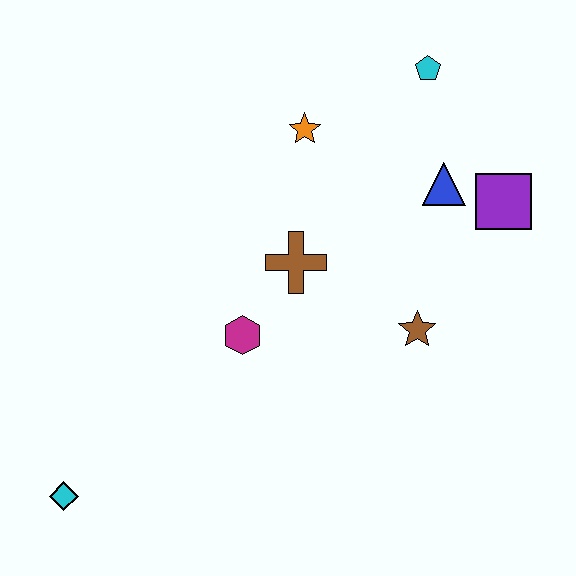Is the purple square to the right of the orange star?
Yes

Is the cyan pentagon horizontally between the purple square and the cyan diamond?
Yes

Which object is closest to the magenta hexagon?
The brown cross is closest to the magenta hexagon.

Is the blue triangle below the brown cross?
No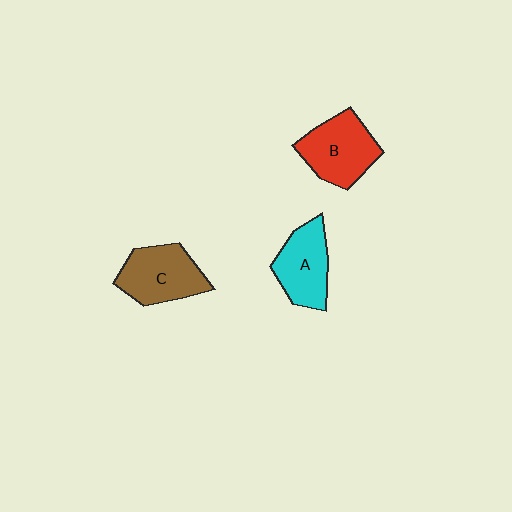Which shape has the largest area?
Shape B (red).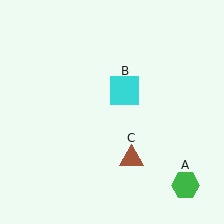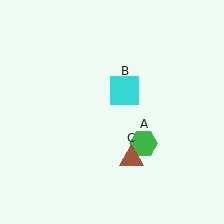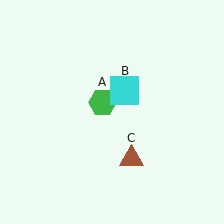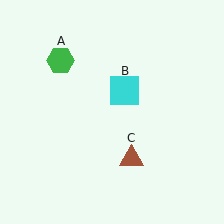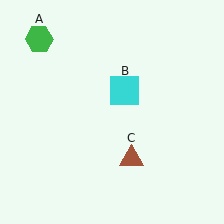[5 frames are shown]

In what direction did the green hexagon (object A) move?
The green hexagon (object A) moved up and to the left.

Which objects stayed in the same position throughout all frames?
Cyan square (object B) and brown triangle (object C) remained stationary.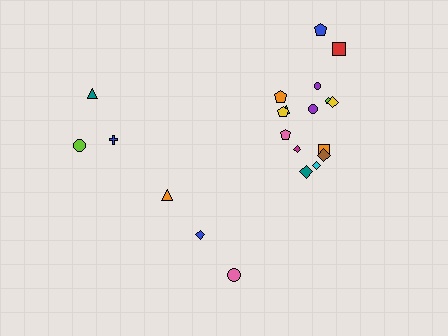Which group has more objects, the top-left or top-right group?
The top-right group.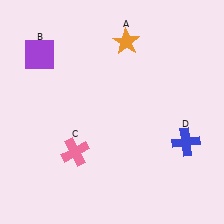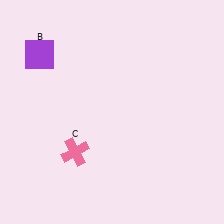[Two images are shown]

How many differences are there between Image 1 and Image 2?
There are 2 differences between the two images.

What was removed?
The blue cross (D), the orange star (A) were removed in Image 2.